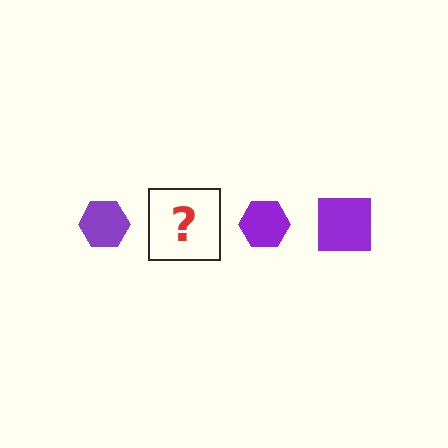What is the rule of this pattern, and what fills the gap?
The rule is that the pattern cycles through hexagon, square shapes in purple. The gap should be filled with a purple square.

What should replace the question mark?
The question mark should be replaced with a purple square.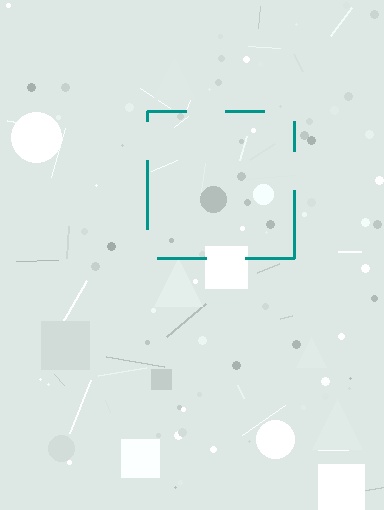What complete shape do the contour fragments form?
The contour fragments form a square.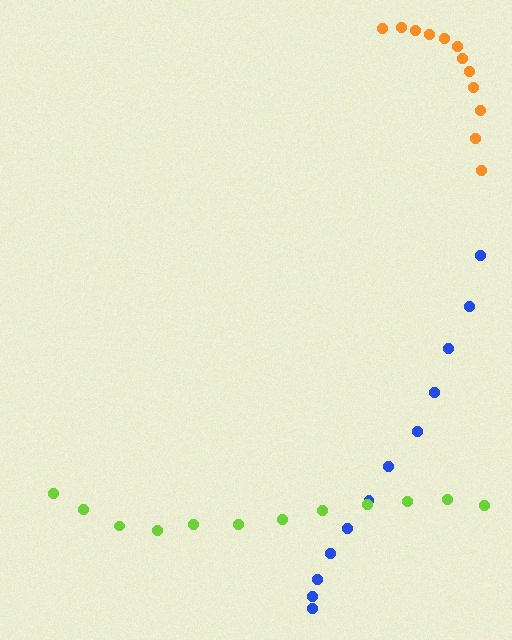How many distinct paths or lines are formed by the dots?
There are 3 distinct paths.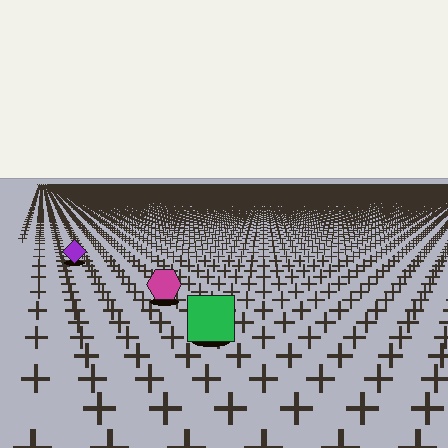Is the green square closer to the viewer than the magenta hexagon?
Yes. The green square is closer — you can tell from the texture gradient: the ground texture is coarser near it.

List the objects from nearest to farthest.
From nearest to farthest: the green square, the magenta hexagon, the purple diamond.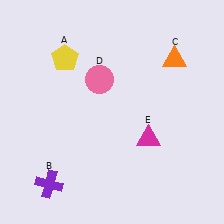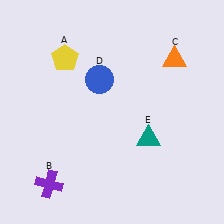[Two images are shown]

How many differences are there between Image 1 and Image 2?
There are 2 differences between the two images.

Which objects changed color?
D changed from pink to blue. E changed from magenta to teal.